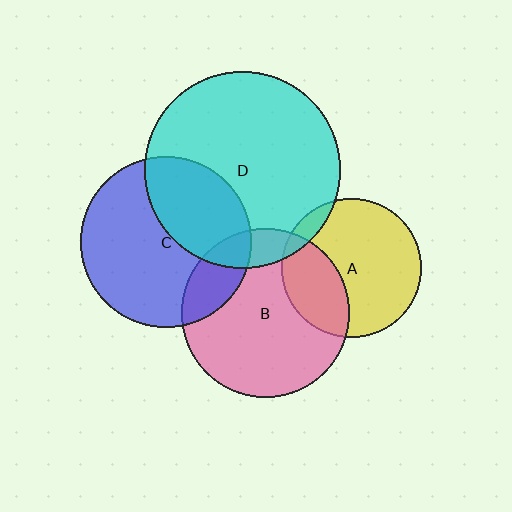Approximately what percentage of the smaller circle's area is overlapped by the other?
Approximately 35%.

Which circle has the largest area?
Circle D (cyan).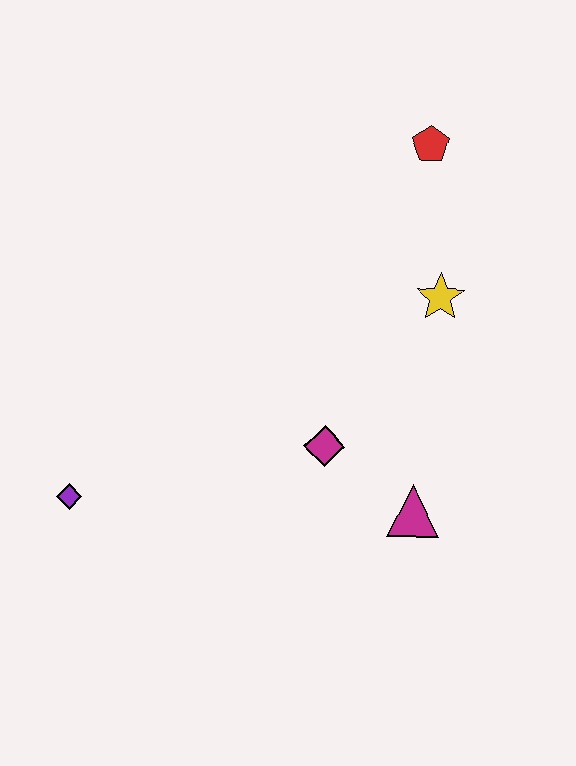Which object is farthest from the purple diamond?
The red pentagon is farthest from the purple diamond.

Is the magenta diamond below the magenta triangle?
No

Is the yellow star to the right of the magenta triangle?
Yes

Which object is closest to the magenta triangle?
The magenta diamond is closest to the magenta triangle.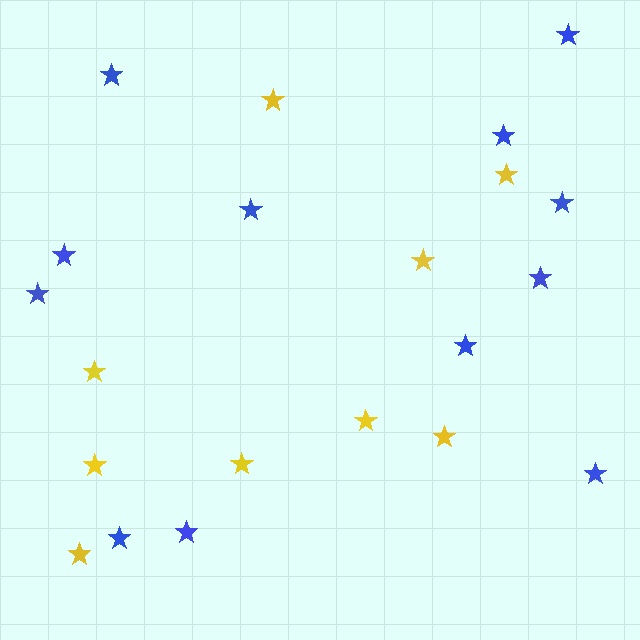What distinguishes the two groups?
There are 2 groups: one group of yellow stars (9) and one group of blue stars (12).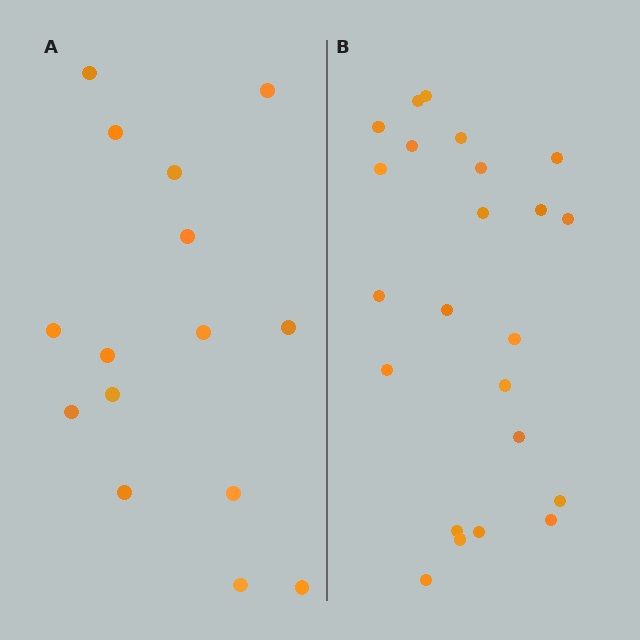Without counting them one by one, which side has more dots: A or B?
Region B (the right region) has more dots.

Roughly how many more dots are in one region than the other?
Region B has roughly 8 or so more dots than region A.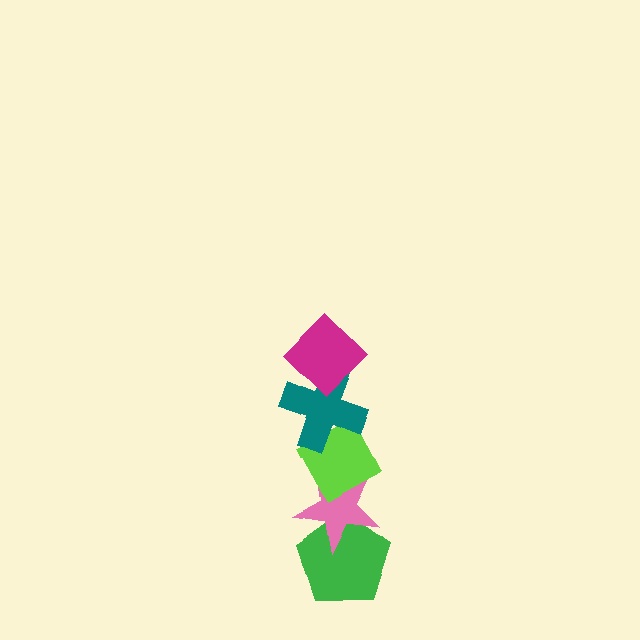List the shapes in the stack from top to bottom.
From top to bottom: the magenta diamond, the teal cross, the lime diamond, the pink star, the green pentagon.